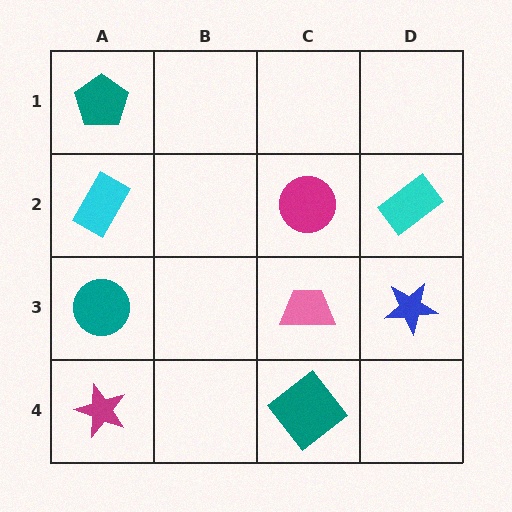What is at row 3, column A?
A teal circle.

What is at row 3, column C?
A pink trapezoid.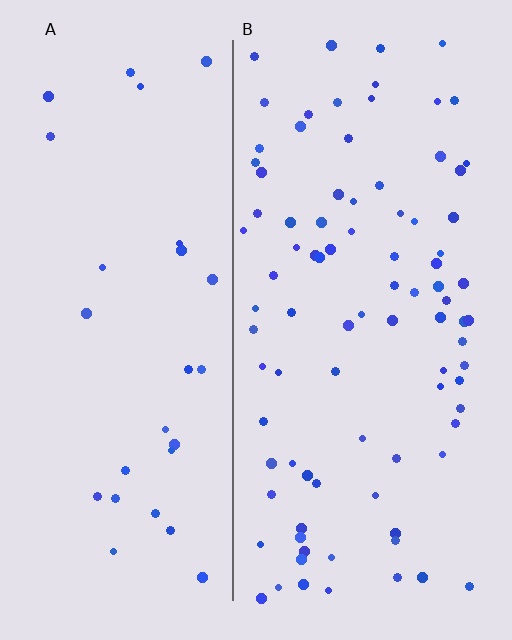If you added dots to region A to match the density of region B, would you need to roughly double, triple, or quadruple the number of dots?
Approximately triple.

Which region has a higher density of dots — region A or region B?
B (the right).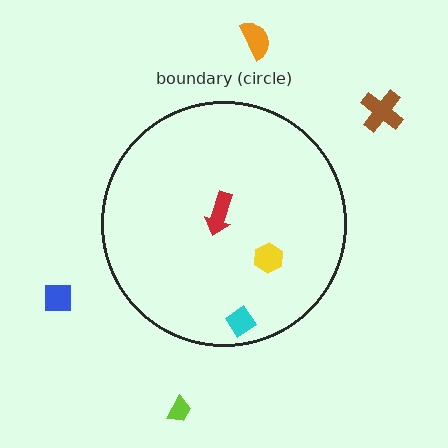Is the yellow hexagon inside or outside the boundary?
Inside.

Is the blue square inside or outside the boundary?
Outside.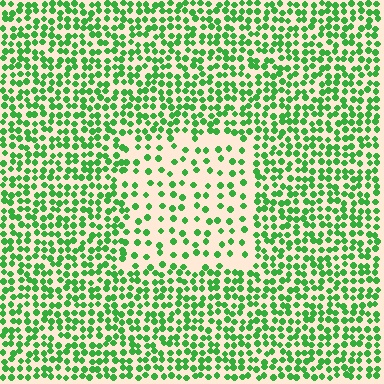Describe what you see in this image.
The image contains small green elements arranged at two different densities. A rectangle-shaped region is visible where the elements are less densely packed than the surrounding area.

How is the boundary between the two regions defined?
The boundary is defined by a change in element density (approximately 2.2x ratio). All elements are the same color, size, and shape.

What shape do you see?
I see a rectangle.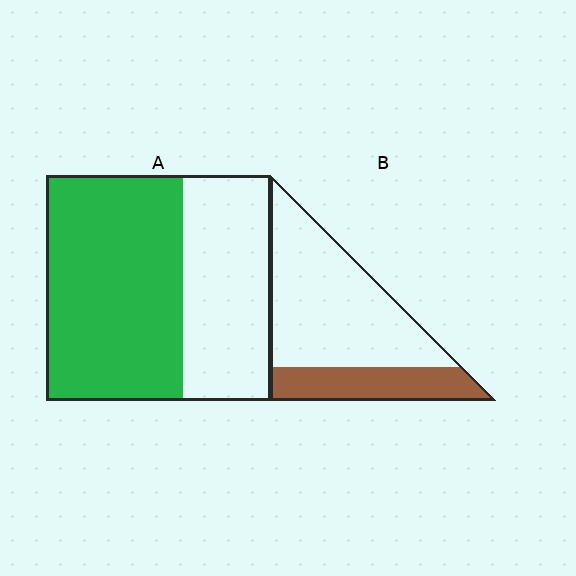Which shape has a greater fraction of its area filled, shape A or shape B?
Shape A.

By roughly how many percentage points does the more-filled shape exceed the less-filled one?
By roughly 35 percentage points (A over B).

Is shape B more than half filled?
No.